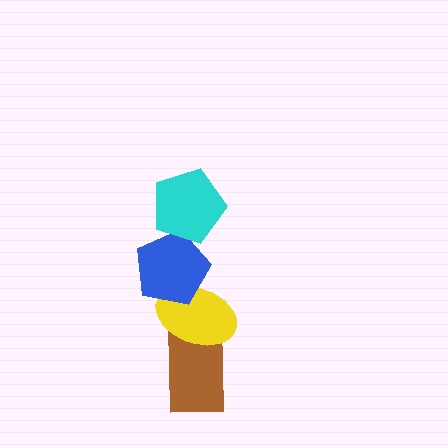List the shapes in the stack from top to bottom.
From top to bottom: the cyan pentagon, the blue pentagon, the yellow ellipse, the brown rectangle.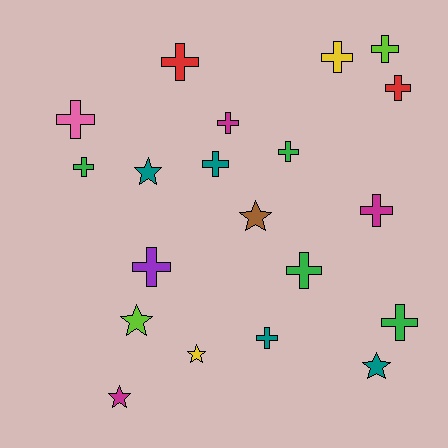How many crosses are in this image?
There are 14 crosses.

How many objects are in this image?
There are 20 objects.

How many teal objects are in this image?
There are 4 teal objects.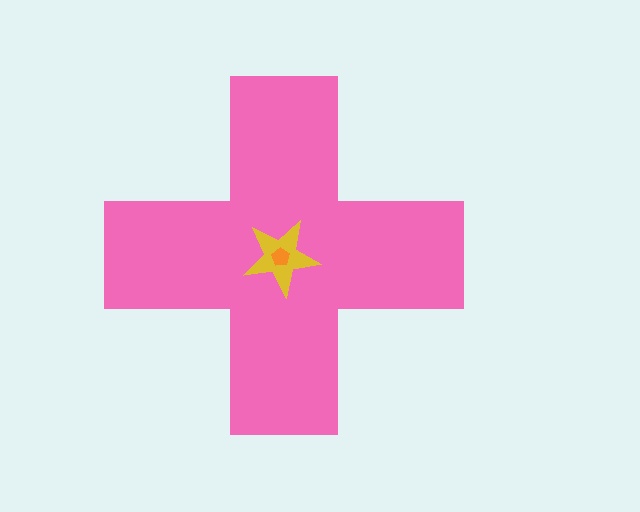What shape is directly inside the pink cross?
The yellow star.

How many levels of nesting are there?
3.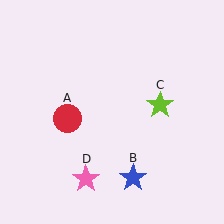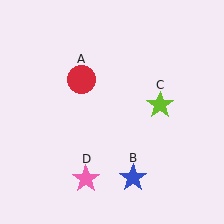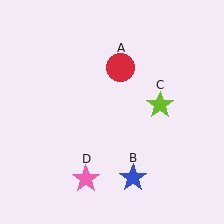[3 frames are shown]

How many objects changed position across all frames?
1 object changed position: red circle (object A).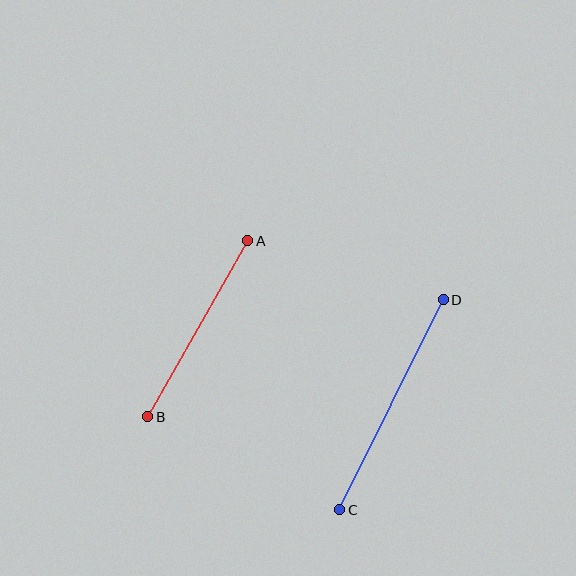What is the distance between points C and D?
The distance is approximately 234 pixels.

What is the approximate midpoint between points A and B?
The midpoint is at approximately (198, 329) pixels.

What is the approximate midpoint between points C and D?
The midpoint is at approximately (391, 405) pixels.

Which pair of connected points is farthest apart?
Points C and D are farthest apart.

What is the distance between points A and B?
The distance is approximately 202 pixels.